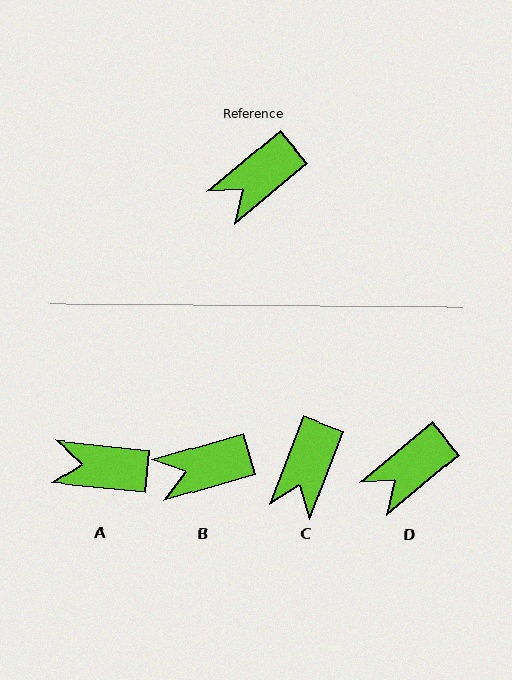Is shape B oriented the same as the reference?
No, it is off by about 23 degrees.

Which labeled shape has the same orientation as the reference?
D.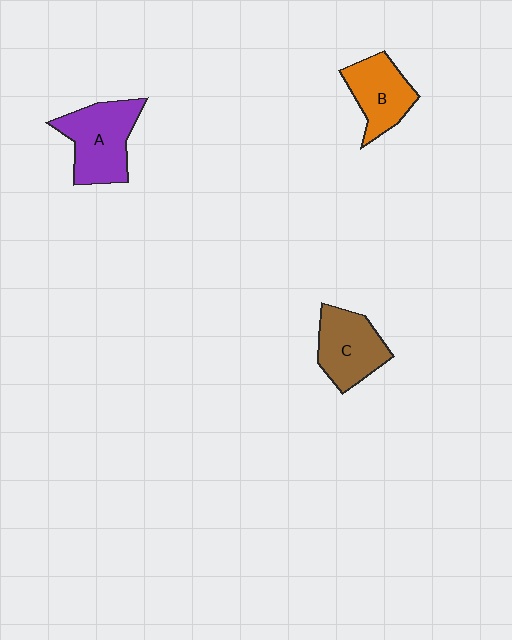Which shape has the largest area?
Shape A (purple).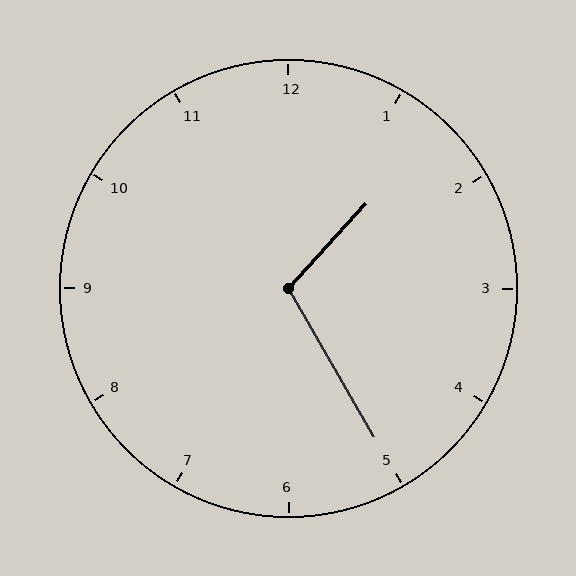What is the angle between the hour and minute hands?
Approximately 108 degrees.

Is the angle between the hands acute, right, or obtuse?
It is obtuse.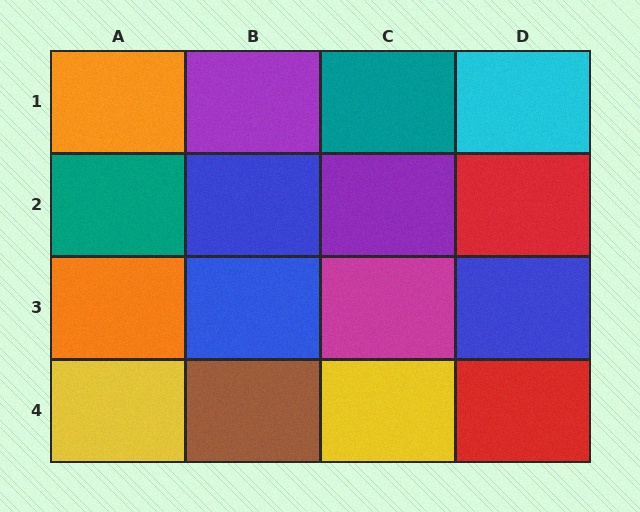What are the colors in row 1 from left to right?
Orange, purple, teal, cyan.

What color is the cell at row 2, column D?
Red.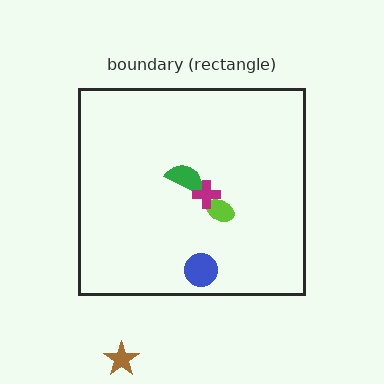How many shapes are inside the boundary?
4 inside, 1 outside.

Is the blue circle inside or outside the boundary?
Inside.